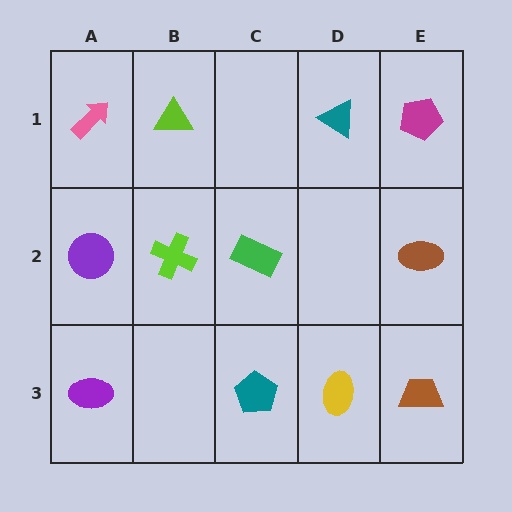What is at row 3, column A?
A purple ellipse.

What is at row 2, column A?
A purple circle.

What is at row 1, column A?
A pink arrow.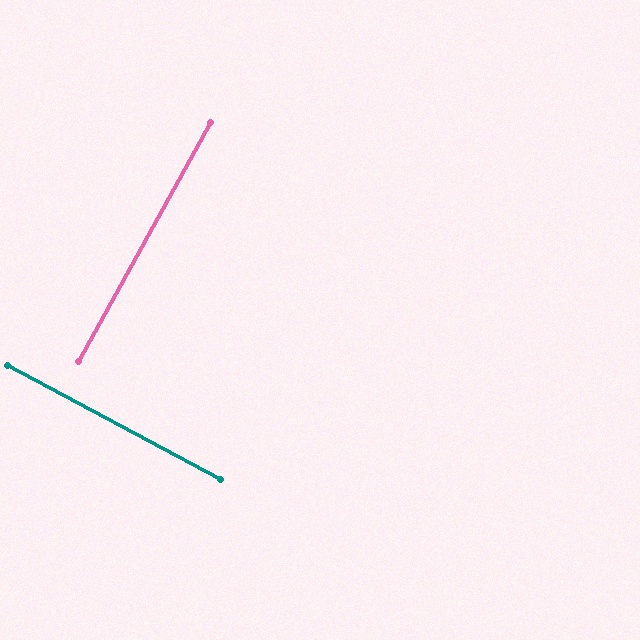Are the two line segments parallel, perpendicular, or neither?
Perpendicular — they meet at approximately 89°.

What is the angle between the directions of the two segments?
Approximately 89 degrees.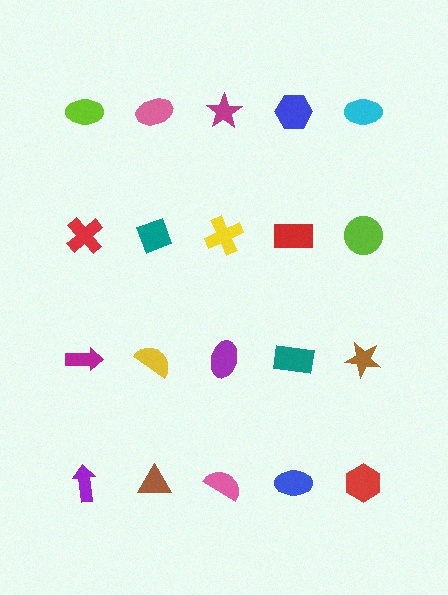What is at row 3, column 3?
A purple ellipse.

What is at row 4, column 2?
A brown triangle.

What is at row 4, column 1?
A purple arrow.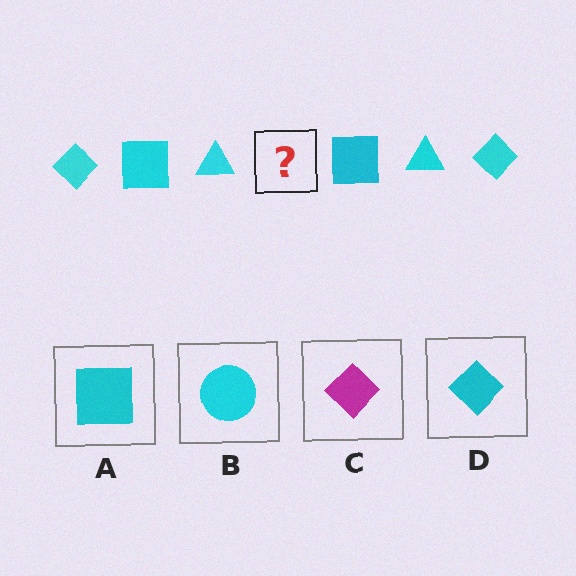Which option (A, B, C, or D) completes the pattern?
D.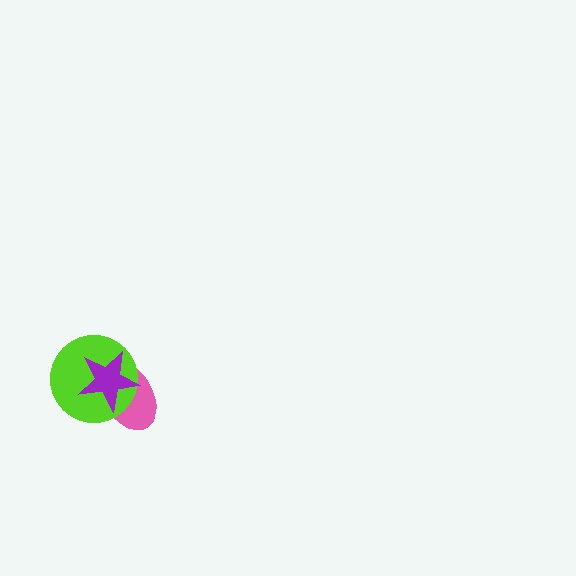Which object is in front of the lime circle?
The purple star is in front of the lime circle.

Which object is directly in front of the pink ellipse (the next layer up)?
The lime circle is directly in front of the pink ellipse.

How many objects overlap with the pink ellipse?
2 objects overlap with the pink ellipse.